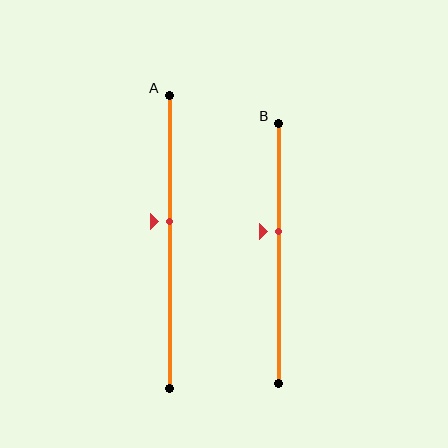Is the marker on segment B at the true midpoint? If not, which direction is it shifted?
No, the marker on segment B is shifted upward by about 8% of the segment length.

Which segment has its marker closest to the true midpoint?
Segment A has its marker closest to the true midpoint.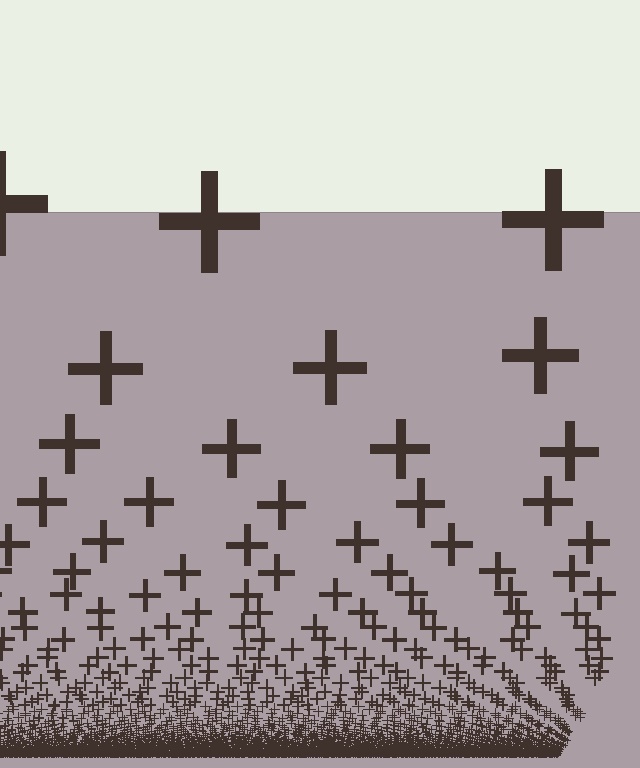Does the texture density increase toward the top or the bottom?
Density increases toward the bottom.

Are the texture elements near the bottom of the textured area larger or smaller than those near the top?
Smaller. The gradient is inverted — elements near the bottom are smaller and denser.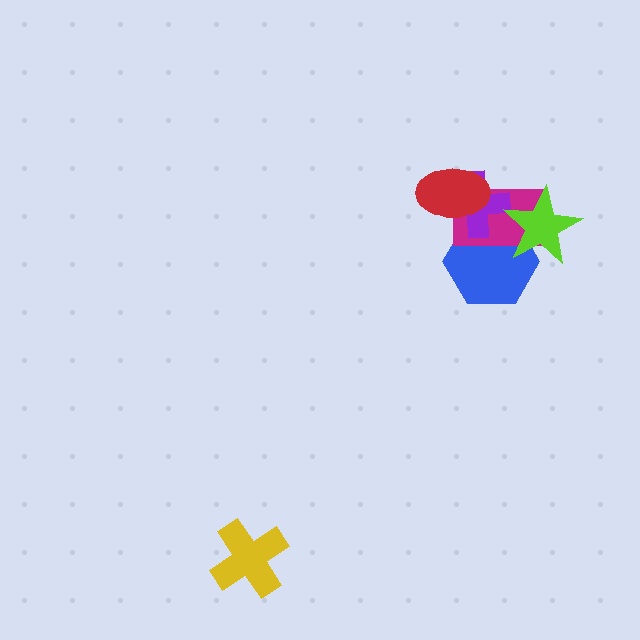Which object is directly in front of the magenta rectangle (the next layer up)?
The purple cross is directly in front of the magenta rectangle.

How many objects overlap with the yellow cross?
0 objects overlap with the yellow cross.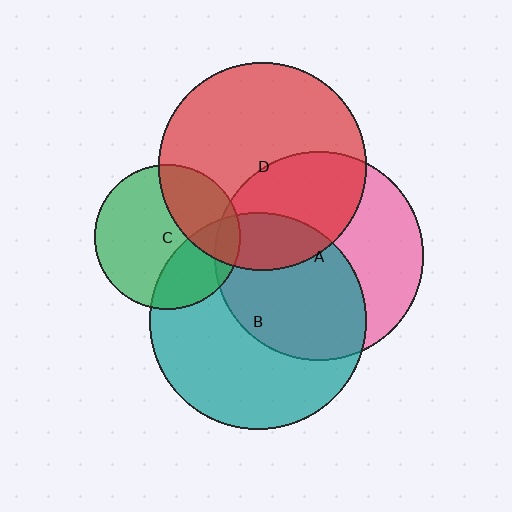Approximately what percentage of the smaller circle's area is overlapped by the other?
Approximately 10%.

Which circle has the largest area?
Circle B (teal).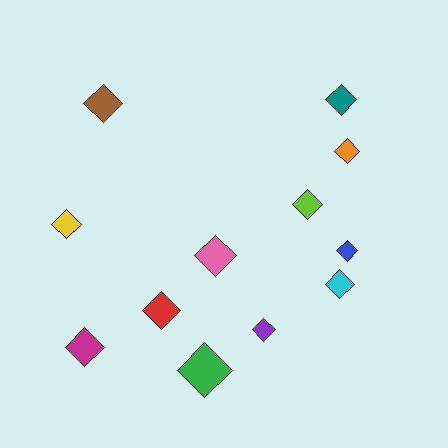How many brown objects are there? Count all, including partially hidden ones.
There is 1 brown object.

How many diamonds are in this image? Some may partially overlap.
There are 12 diamonds.